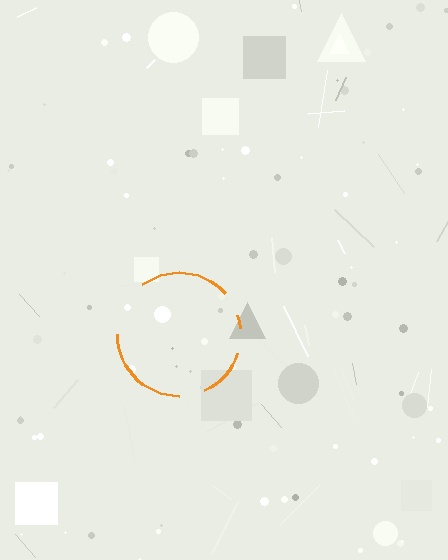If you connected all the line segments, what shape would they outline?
They would outline a circle.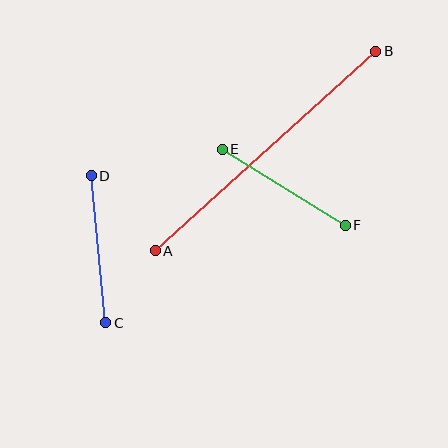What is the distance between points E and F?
The distance is approximately 144 pixels.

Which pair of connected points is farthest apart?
Points A and B are farthest apart.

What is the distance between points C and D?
The distance is approximately 148 pixels.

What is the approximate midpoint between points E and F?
The midpoint is at approximately (284, 187) pixels.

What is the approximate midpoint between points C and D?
The midpoint is at approximately (98, 249) pixels.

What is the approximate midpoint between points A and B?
The midpoint is at approximately (266, 151) pixels.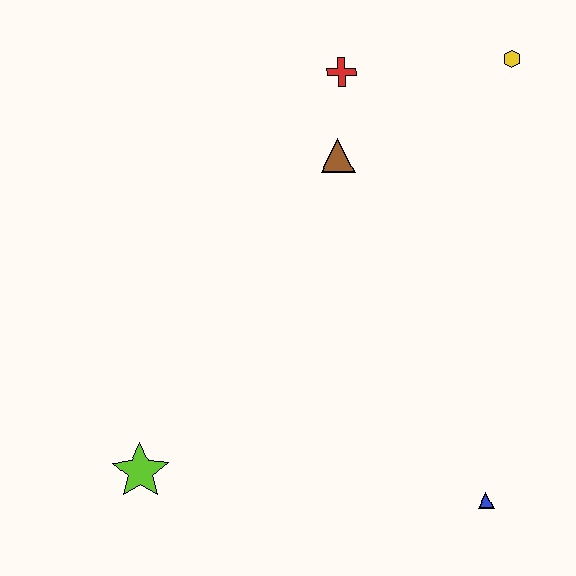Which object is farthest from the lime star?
The yellow hexagon is farthest from the lime star.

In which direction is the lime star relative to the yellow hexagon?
The lime star is below the yellow hexagon.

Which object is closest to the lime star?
The blue triangle is closest to the lime star.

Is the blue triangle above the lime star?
No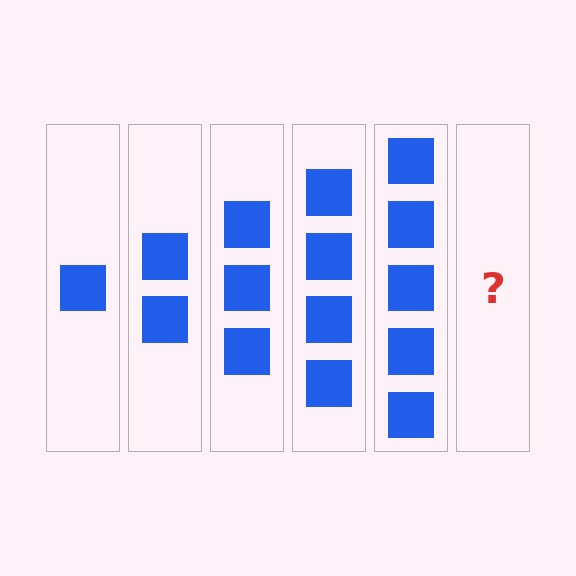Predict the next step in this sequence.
The next step is 6 squares.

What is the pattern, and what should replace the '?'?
The pattern is that each step adds one more square. The '?' should be 6 squares.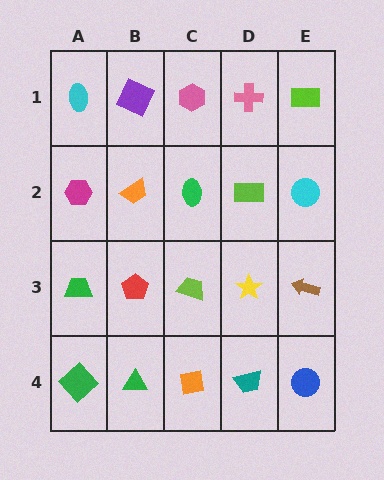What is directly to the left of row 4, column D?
An orange square.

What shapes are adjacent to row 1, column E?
A cyan circle (row 2, column E), a pink cross (row 1, column D).